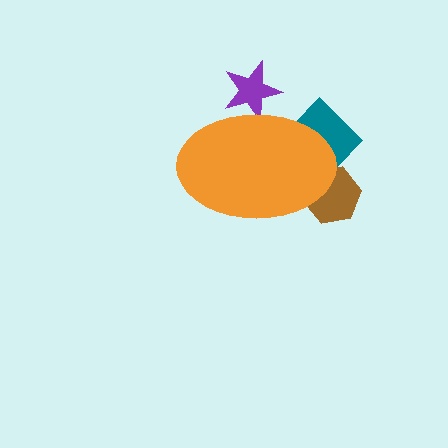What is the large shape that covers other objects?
An orange ellipse.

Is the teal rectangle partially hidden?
Yes, the teal rectangle is partially hidden behind the orange ellipse.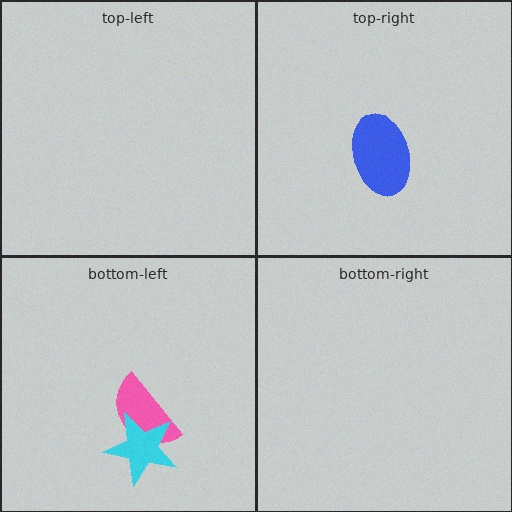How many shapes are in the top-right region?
1.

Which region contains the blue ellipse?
The top-right region.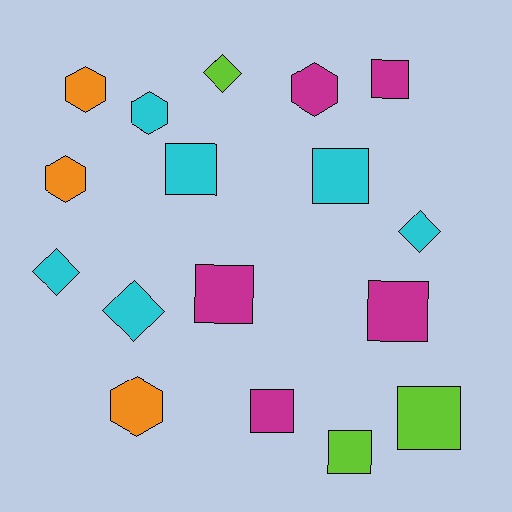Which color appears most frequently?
Cyan, with 6 objects.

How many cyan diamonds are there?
There are 3 cyan diamonds.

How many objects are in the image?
There are 17 objects.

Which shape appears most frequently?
Square, with 8 objects.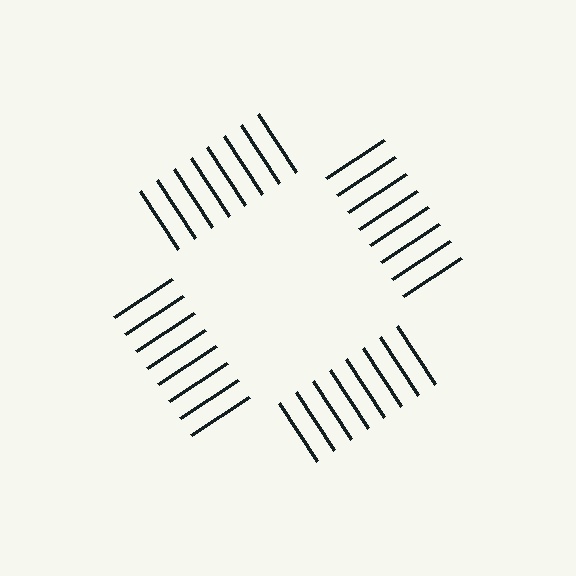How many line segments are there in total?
32 — 8 along each of the 4 edges.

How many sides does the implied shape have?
4 sides — the line-ends trace a square.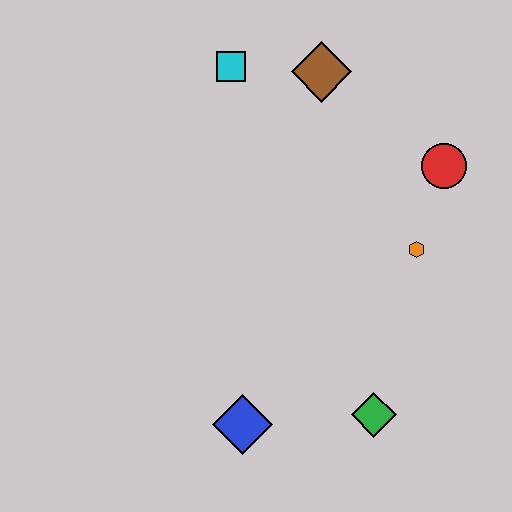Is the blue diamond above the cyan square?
No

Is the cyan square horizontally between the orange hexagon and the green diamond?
No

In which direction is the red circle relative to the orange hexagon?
The red circle is above the orange hexagon.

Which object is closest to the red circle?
The orange hexagon is closest to the red circle.